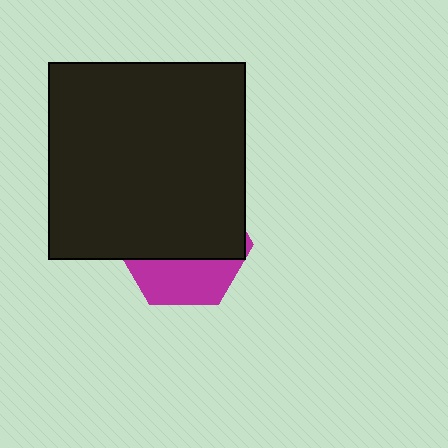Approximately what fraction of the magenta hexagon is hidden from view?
Roughly 65% of the magenta hexagon is hidden behind the black square.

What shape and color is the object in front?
The object in front is a black square.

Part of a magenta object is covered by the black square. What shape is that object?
It is a hexagon.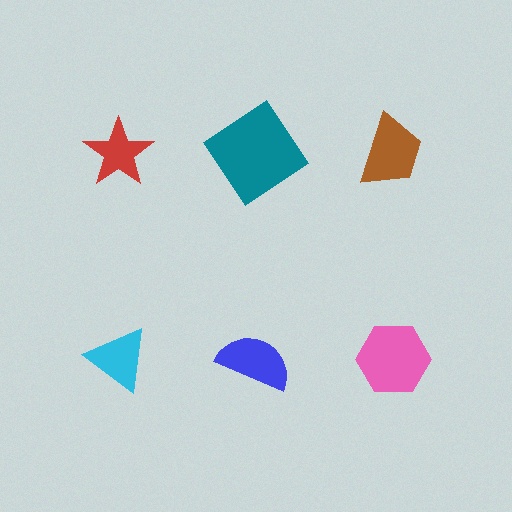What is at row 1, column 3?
A brown trapezoid.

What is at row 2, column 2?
A blue semicircle.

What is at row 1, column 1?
A red star.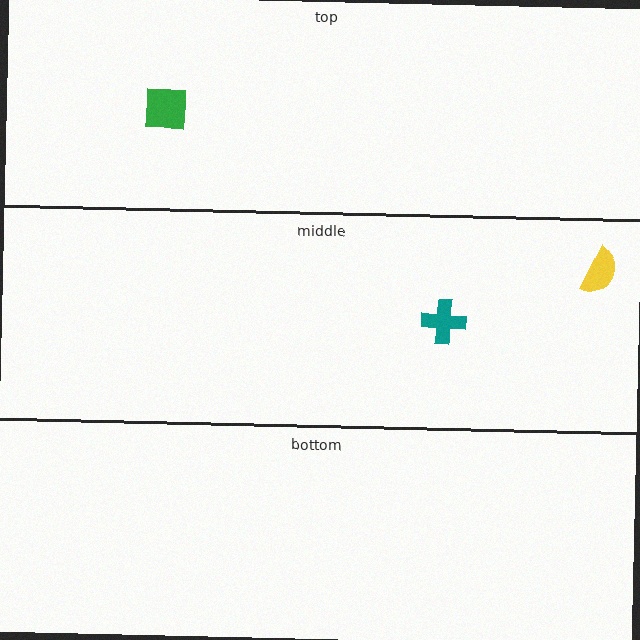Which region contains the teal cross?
The middle region.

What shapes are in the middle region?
The teal cross, the yellow semicircle.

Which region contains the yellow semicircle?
The middle region.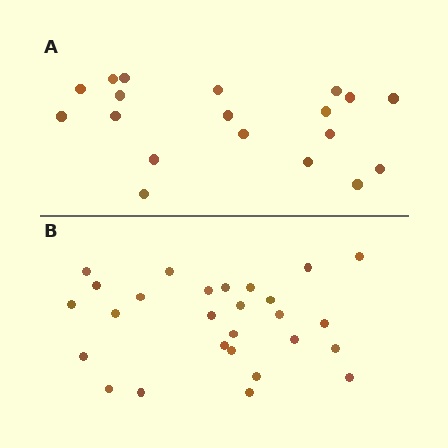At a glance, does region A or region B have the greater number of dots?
Region B (the bottom region) has more dots.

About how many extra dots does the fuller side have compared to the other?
Region B has roughly 8 or so more dots than region A.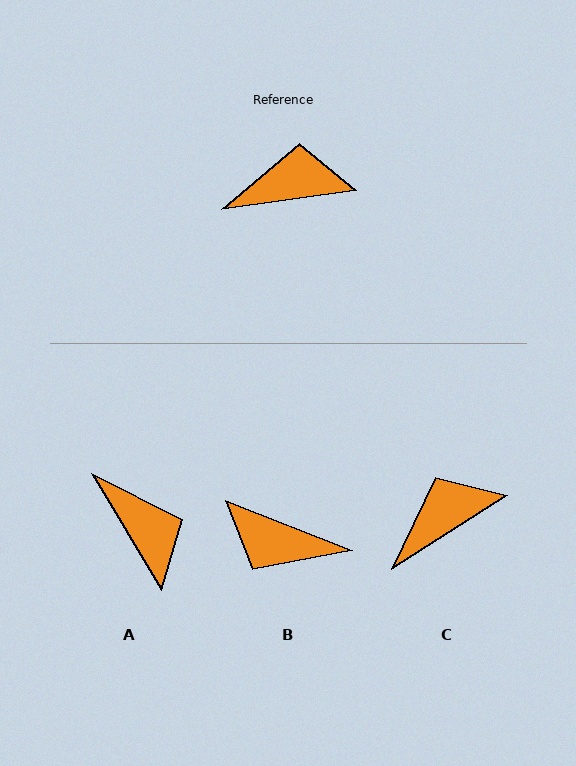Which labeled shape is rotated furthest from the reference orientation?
B, about 151 degrees away.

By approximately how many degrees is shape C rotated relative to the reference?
Approximately 24 degrees counter-clockwise.